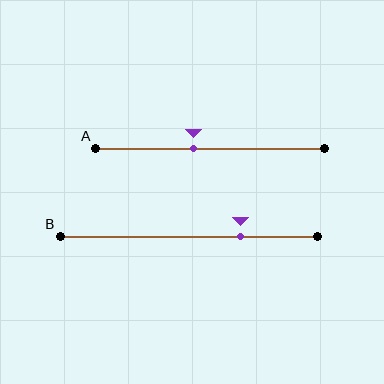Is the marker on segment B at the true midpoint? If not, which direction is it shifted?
No, the marker on segment B is shifted to the right by about 20% of the segment length.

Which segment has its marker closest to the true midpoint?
Segment A has its marker closest to the true midpoint.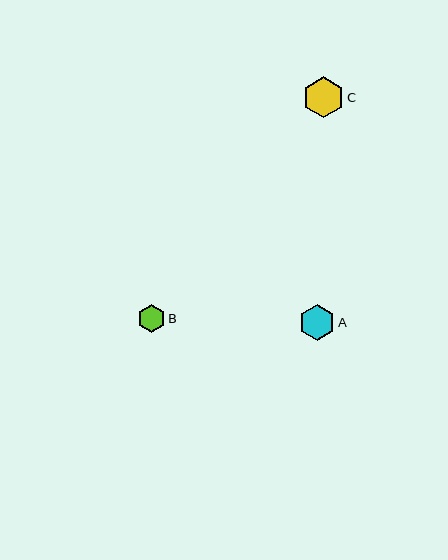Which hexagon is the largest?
Hexagon C is the largest with a size of approximately 41 pixels.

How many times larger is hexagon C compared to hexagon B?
Hexagon C is approximately 1.5 times the size of hexagon B.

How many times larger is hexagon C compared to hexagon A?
Hexagon C is approximately 1.1 times the size of hexagon A.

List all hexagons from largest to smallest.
From largest to smallest: C, A, B.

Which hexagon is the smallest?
Hexagon B is the smallest with a size of approximately 28 pixels.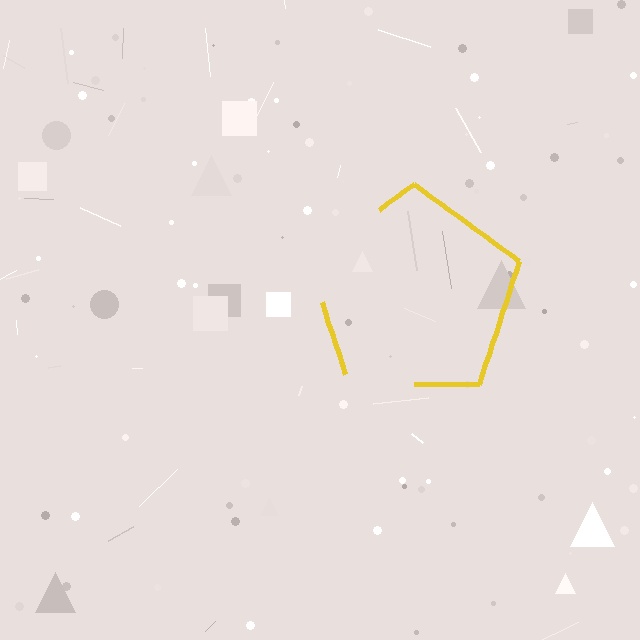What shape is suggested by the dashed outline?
The dashed outline suggests a pentagon.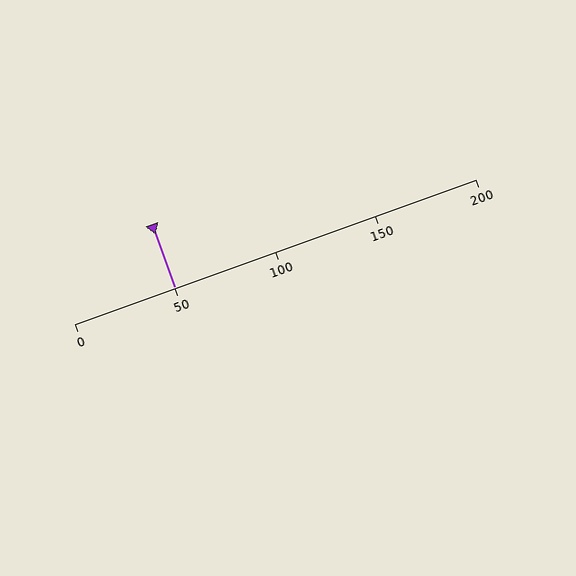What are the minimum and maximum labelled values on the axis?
The axis runs from 0 to 200.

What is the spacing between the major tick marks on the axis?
The major ticks are spaced 50 apart.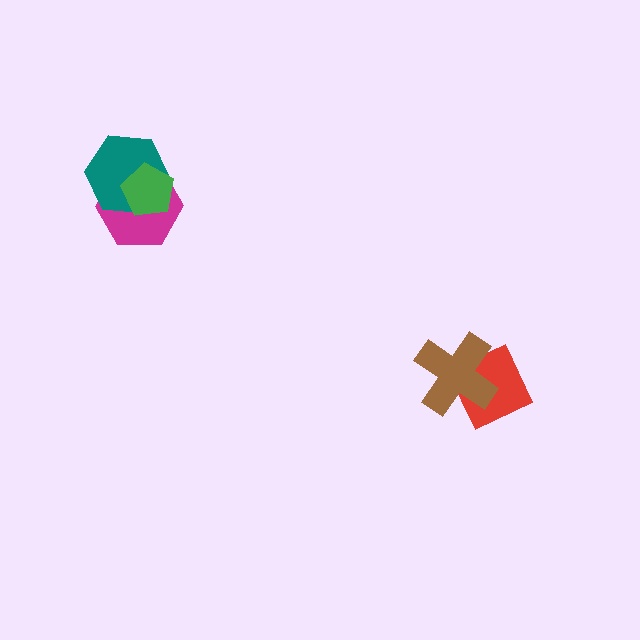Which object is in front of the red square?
The brown cross is in front of the red square.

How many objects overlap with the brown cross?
1 object overlaps with the brown cross.